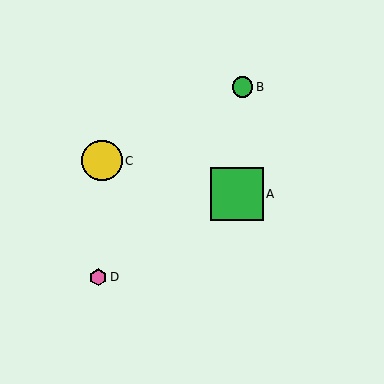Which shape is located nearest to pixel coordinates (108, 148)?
The yellow circle (labeled C) at (102, 161) is nearest to that location.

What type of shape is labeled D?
Shape D is a pink hexagon.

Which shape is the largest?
The green square (labeled A) is the largest.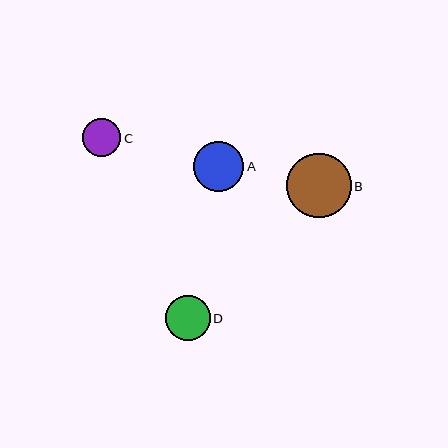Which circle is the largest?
Circle B is the largest with a size of approximately 64 pixels.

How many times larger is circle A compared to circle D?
Circle A is approximately 1.1 times the size of circle D.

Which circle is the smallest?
Circle C is the smallest with a size of approximately 38 pixels.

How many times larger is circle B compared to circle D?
Circle B is approximately 1.4 times the size of circle D.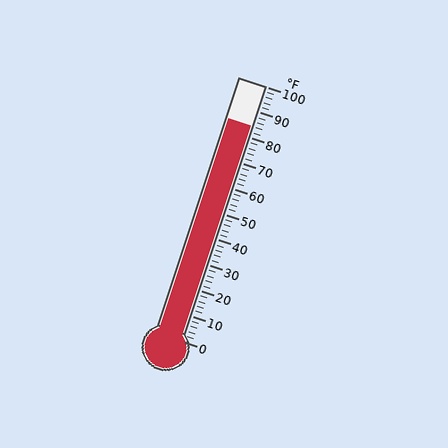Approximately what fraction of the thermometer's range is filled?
The thermometer is filled to approximately 85% of its range.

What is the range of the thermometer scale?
The thermometer scale ranges from 0°F to 100°F.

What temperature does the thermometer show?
The thermometer shows approximately 84°F.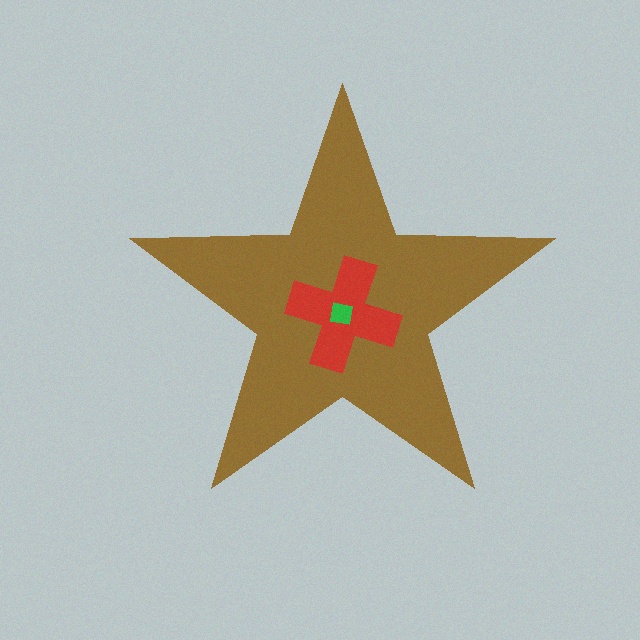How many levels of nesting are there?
3.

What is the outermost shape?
The brown star.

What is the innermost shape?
The green square.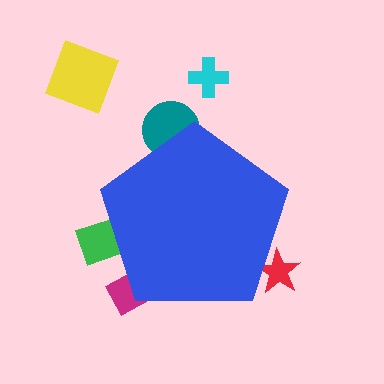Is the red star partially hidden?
Yes, the red star is partially hidden behind the blue pentagon.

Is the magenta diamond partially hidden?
Yes, the magenta diamond is partially hidden behind the blue pentagon.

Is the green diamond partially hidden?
Yes, the green diamond is partially hidden behind the blue pentagon.